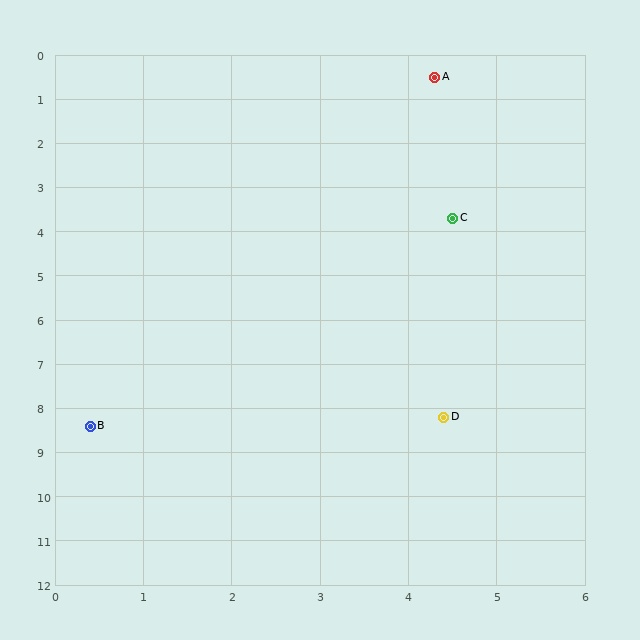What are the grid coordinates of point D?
Point D is at approximately (4.4, 8.2).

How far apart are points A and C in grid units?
Points A and C are about 3.2 grid units apart.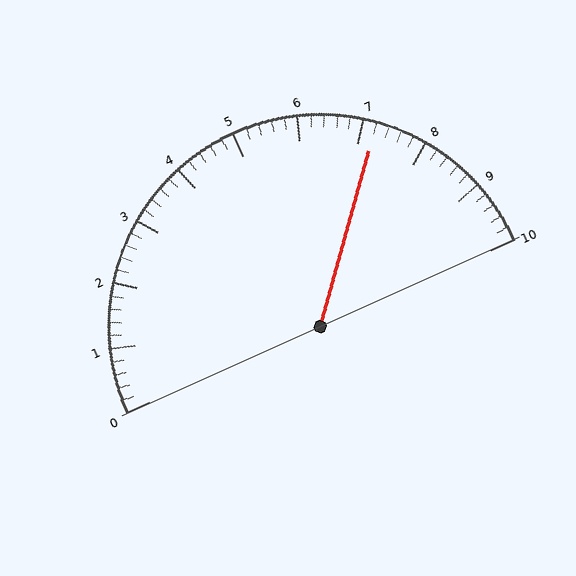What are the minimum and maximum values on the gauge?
The gauge ranges from 0 to 10.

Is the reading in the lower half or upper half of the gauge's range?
The reading is in the upper half of the range (0 to 10).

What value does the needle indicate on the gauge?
The needle indicates approximately 7.2.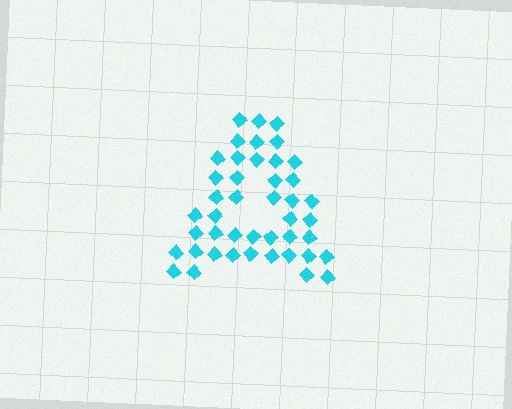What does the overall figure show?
The overall figure shows the letter A.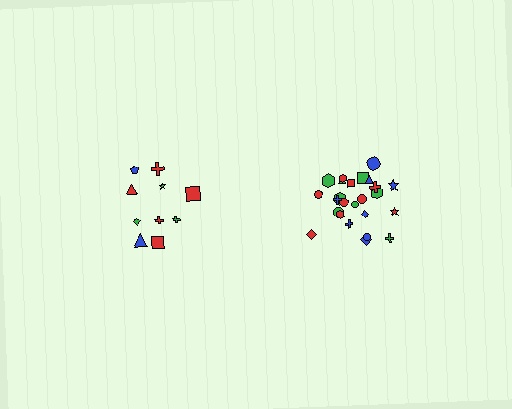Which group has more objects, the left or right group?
The right group.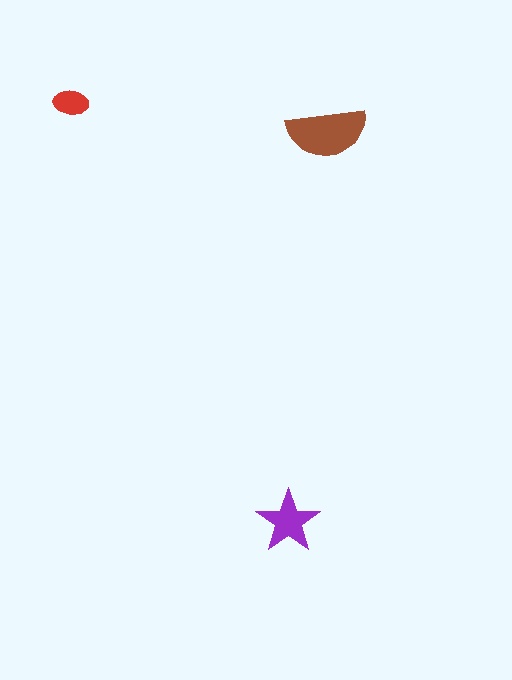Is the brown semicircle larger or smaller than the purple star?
Larger.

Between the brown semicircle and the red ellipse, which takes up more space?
The brown semicircle.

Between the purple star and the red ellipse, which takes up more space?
The purple star.